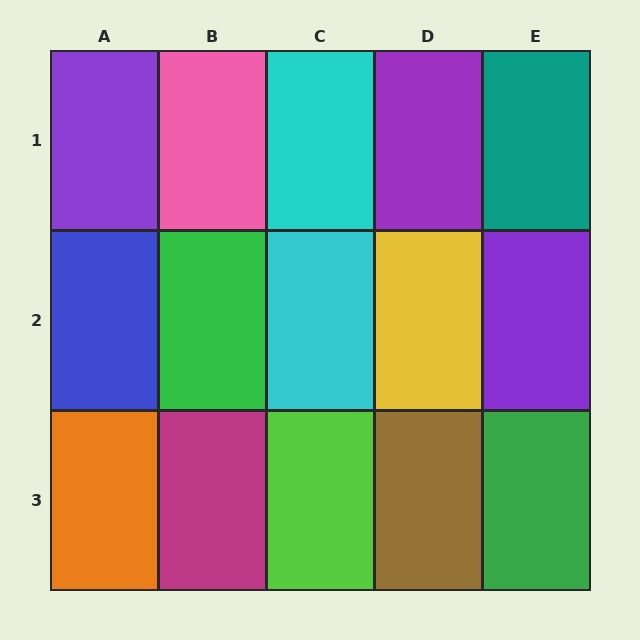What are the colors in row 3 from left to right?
Orange, magenta, lime, brown, green.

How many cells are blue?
1 cell is blue.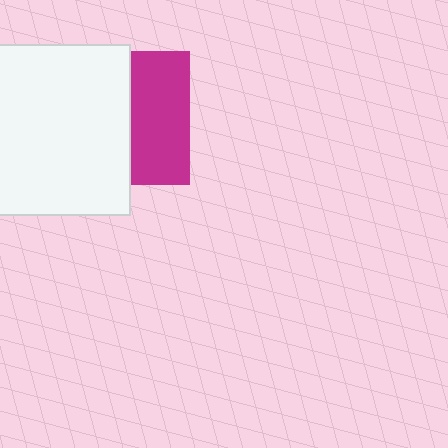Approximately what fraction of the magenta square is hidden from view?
Roughly 57% of the magenta square is hidden behind the white rectangle.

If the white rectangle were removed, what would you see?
You would see the complete magenta square.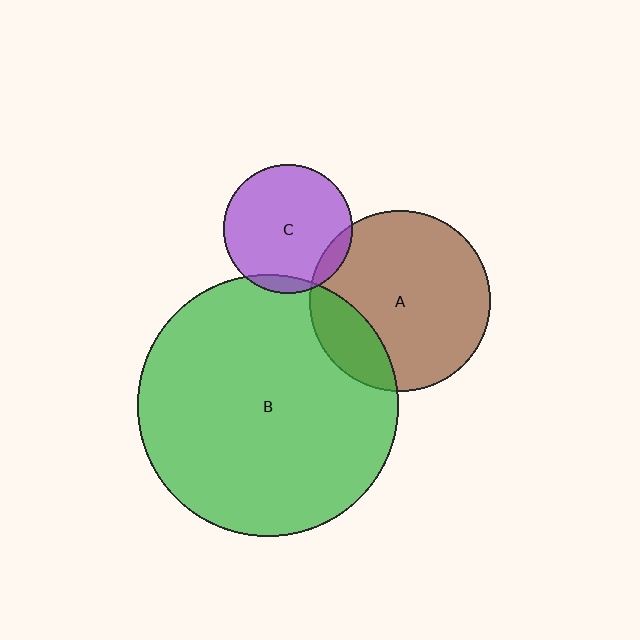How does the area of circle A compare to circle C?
Approximately 2.0 times.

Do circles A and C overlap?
Yes.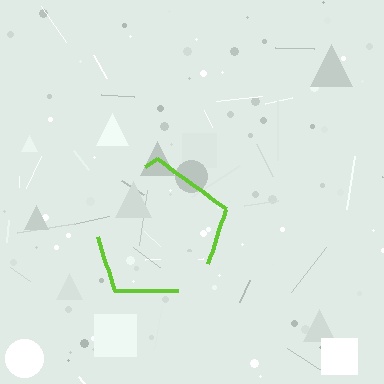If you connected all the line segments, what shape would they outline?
They would outline a pentagon.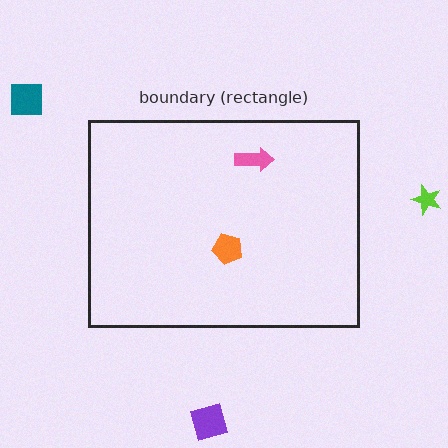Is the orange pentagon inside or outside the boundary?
Inside.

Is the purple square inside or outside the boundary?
Outside.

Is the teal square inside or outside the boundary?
Outside.